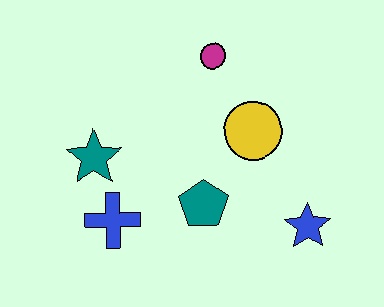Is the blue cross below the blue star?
No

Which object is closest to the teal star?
The blue cross is closest to the teal star.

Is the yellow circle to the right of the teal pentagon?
Yes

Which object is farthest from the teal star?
The blue star is farthest from the teal star.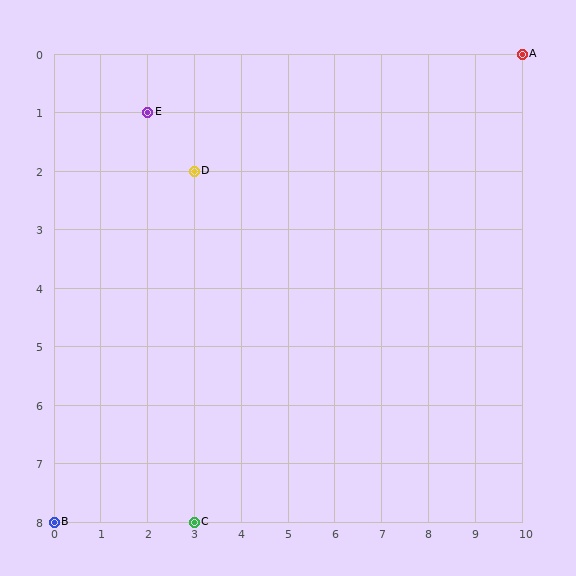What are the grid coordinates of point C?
Point C is at grid coordinates (3, 8).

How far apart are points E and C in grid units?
Points E and C are 1 column and 7 rows apart (about 7.1 grid units diagonally).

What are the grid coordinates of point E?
Point E is at grid coordinates (2, 1).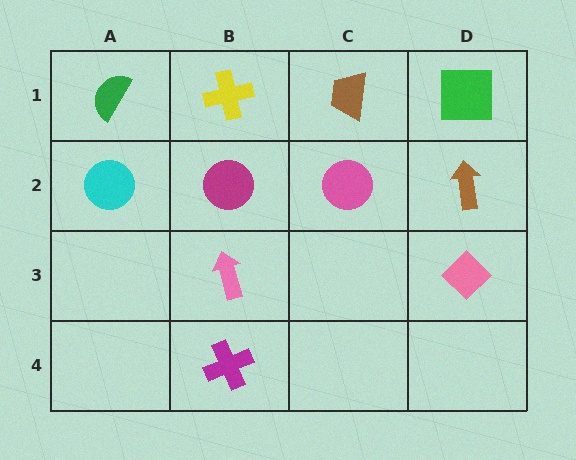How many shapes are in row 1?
4 shapes.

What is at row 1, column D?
A green square.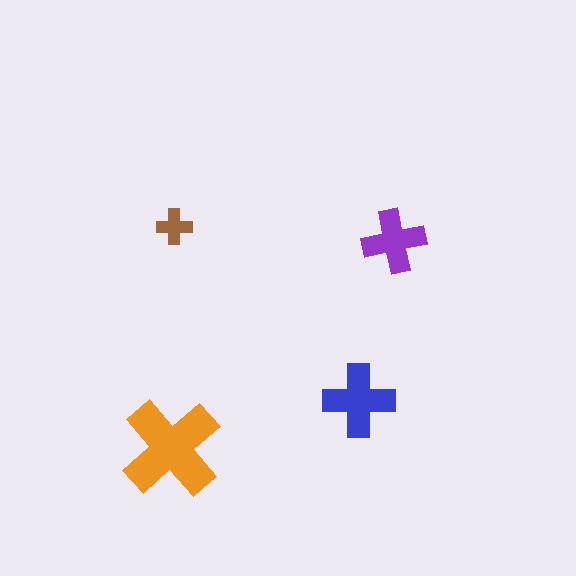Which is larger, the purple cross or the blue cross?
The blue one.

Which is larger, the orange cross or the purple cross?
The orange one.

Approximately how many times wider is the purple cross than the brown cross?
About 2 times wider.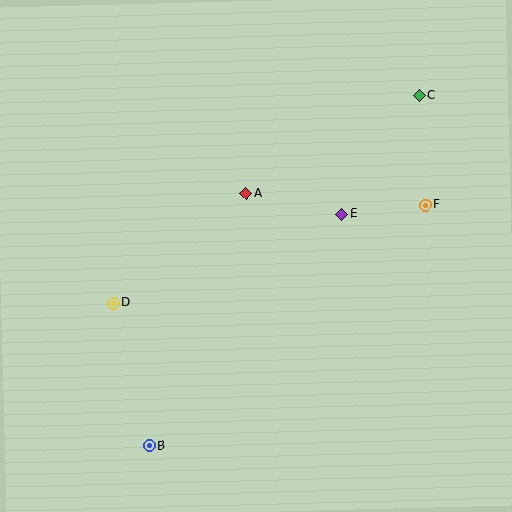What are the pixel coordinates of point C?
Point C is at (419, 95).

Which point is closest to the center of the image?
Point A at (246, 194) is closest to the center.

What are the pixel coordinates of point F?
Point F is at (425, 205).